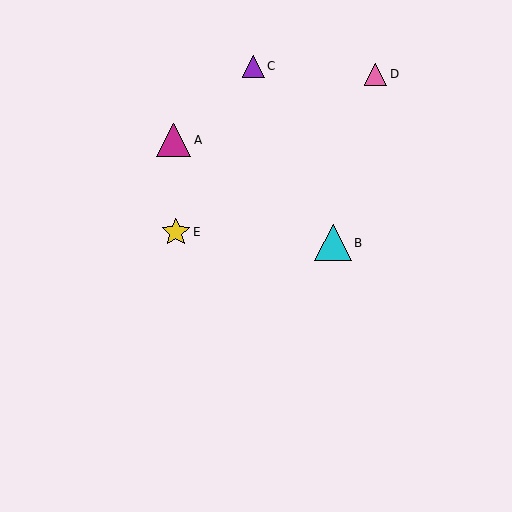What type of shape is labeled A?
Shape A is a magenta triangle.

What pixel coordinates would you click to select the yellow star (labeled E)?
Click at (176, 232) to select the yellow star E.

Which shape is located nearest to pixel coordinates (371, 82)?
The pink triangle (labeled D) at (375, 74) is nearest to that location.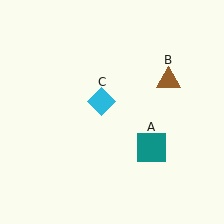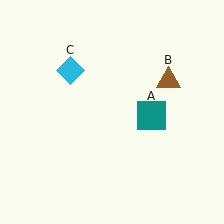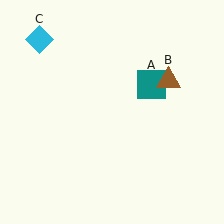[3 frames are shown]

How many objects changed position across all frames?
2 objects changed position: teal square (object A), cyan diamond (object C).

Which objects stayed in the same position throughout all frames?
Brown triangle (object B) remained stationary.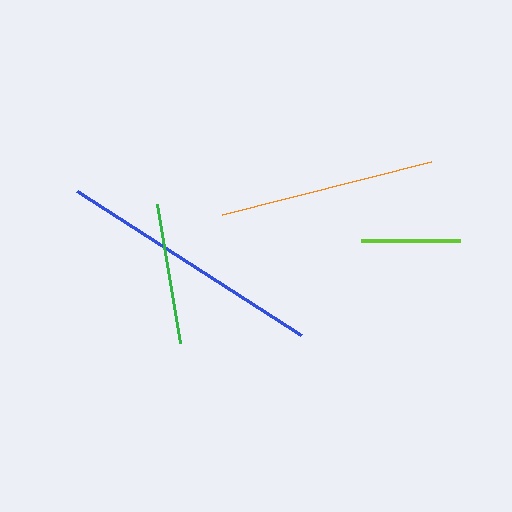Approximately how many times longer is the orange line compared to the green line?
The orange line is approximately 1.5 times the length of the green line.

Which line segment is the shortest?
The lime line is the shortest at approximately 98 pixels.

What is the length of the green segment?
The green segment is approximately 140 pixels long.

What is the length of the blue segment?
The blue segment is approximately 267 pixels long.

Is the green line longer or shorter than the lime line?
The green line is longer than the lime line.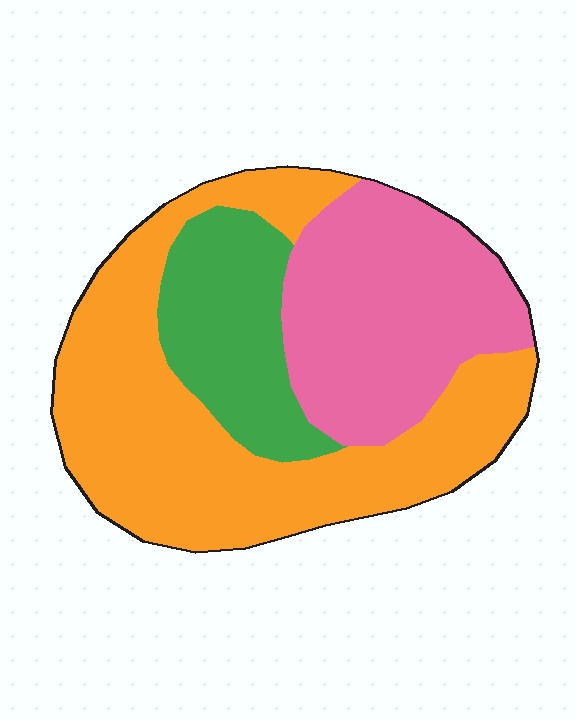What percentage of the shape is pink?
Pink covers 32% of the shape.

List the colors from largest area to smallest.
From largest to smallest: orange, pink, green.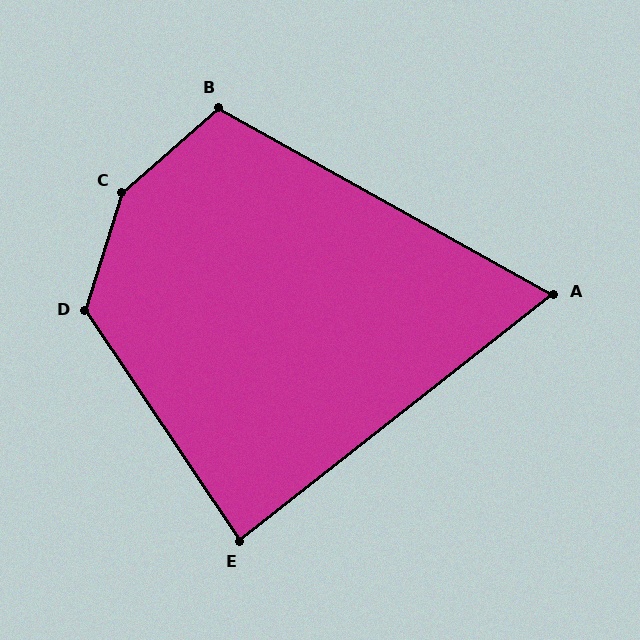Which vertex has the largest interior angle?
C, at approximately 149 degrees.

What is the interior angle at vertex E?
Approximately 86 degrees (approximately right).